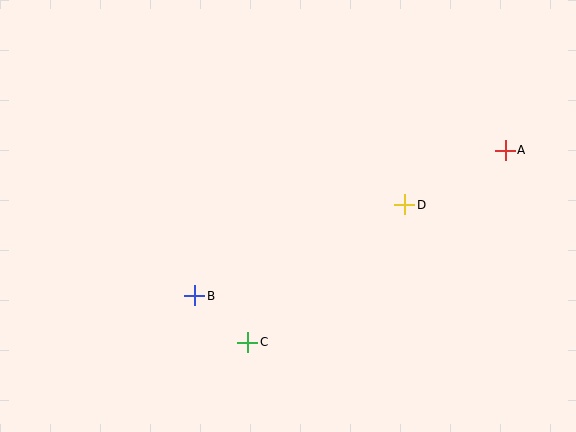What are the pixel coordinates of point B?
Point B is at (195, 296).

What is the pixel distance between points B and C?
The distance between B and C is 71 pixels.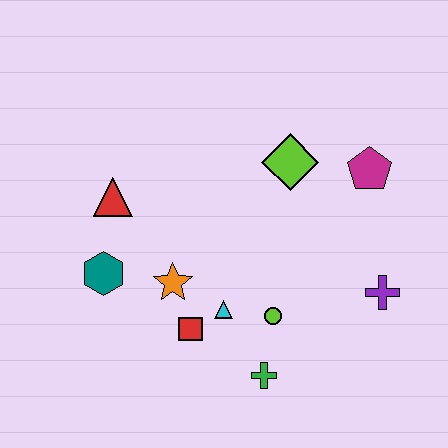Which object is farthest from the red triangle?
The purple cross is farthest from the red triangle.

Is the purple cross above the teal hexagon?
No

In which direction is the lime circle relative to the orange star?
The lime circle is to the right of the orange star.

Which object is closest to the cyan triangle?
The red square is closest to the cyan triangle.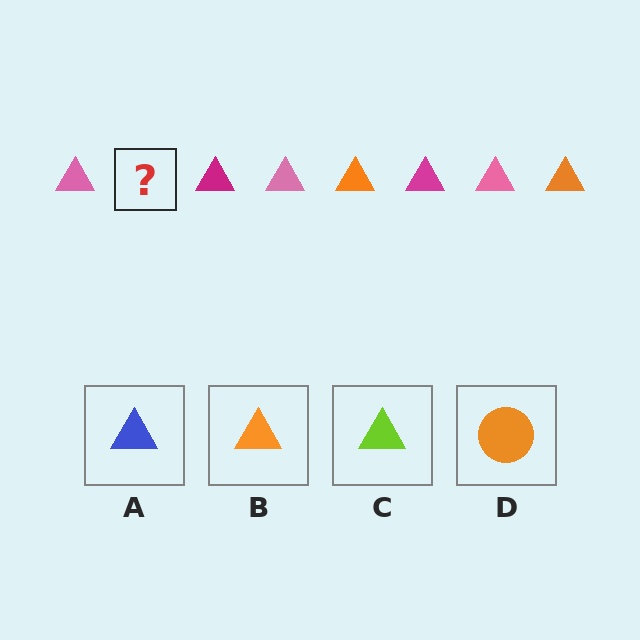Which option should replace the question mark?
Option B.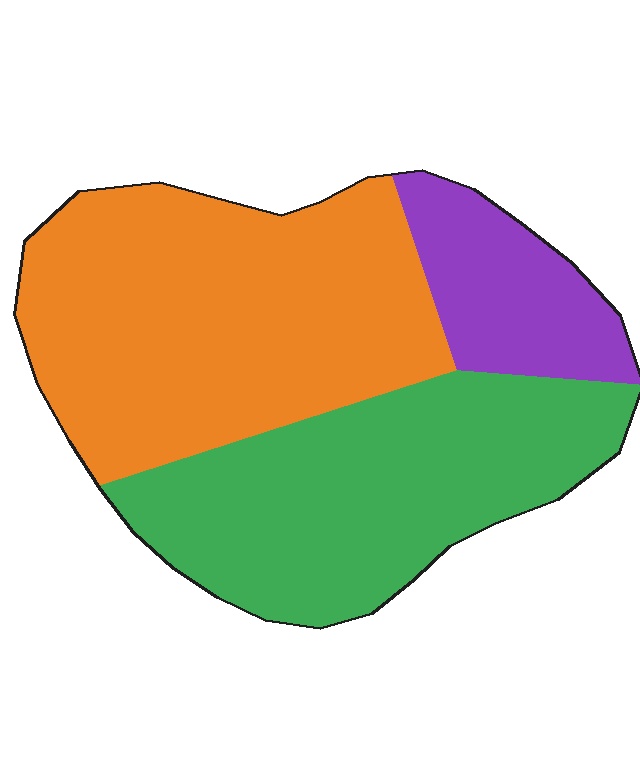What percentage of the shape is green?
Green covers roughly 40% of the shape.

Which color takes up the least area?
Purple, at roughly 15%.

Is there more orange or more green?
Orange.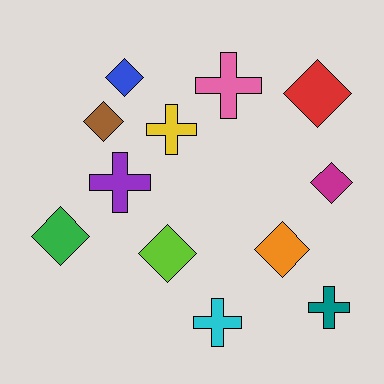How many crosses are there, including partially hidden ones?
There are 5 crosses.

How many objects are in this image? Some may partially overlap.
There are 12 objects.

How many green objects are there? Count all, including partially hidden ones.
There is 1 green object.